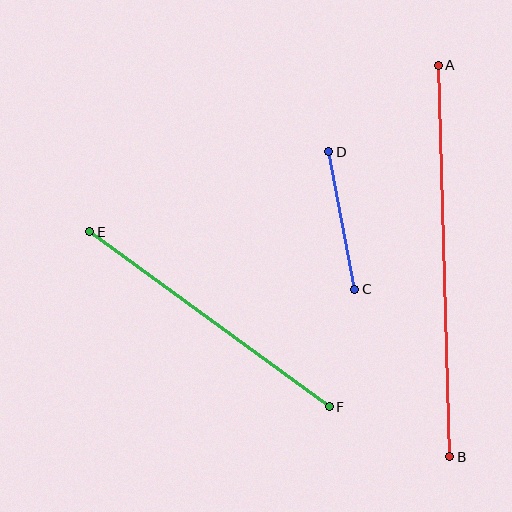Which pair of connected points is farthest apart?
Points A and B are farthest apart.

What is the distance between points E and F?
The distance is approximately 297 pixels.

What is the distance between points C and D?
The distance is approximately 140 pixels.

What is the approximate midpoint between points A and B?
The midpoint is at approximately (444, 261) pixels.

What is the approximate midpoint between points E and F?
The midpoint is at approximately (210, 319) pixels.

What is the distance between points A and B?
The distance is approximately 391 pixels.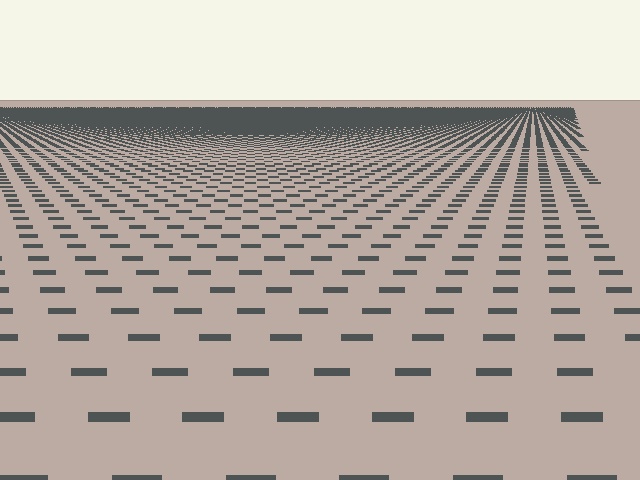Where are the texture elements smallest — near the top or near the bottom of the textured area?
Near the top.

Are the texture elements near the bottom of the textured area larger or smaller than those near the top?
Larger. Near the bottom, elements are closer to the viewer and appear at a bigger on-screen size.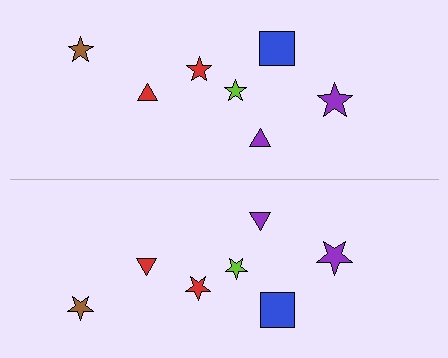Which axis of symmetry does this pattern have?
The pattern has a horizontal axis of symmetry running through the center of the image.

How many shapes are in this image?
There are 14 shapes in this image.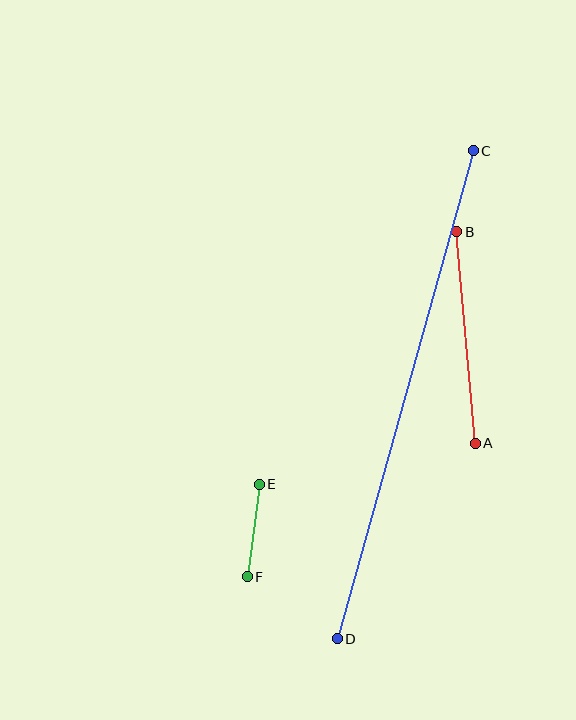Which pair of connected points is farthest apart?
Points C and D are farthest apart.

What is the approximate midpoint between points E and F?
The midpoint is at approximately (253, 531) pixels.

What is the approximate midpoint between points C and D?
The midpoint is at approximately (405, 395) pixels.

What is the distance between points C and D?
The distance is approximately 507 pixels.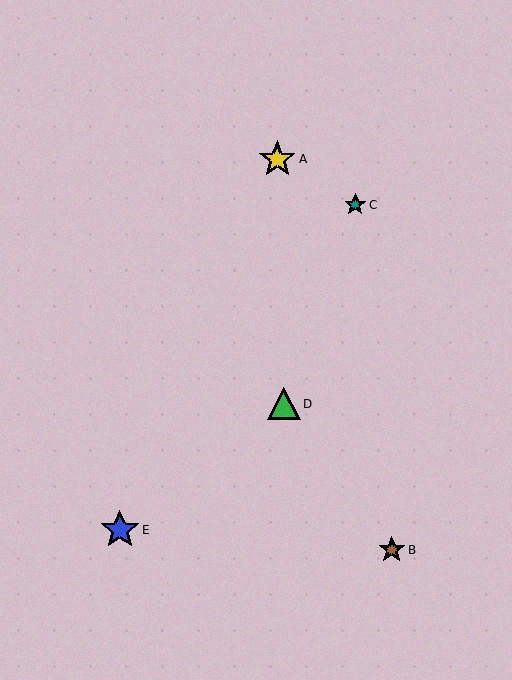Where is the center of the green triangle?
The center of the green triangle is at (284, 404).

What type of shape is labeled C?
Shape C is a teal star.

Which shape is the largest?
The blue star (labeled E) is the largest.